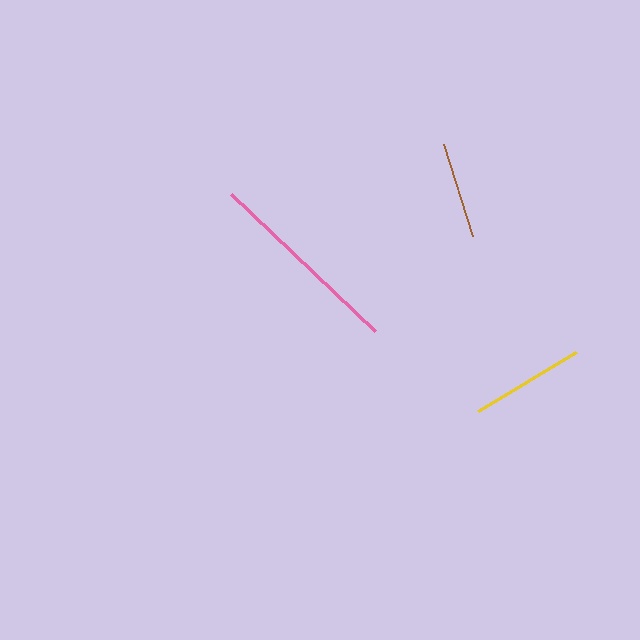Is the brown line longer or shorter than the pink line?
The pink line is longer than the brown line.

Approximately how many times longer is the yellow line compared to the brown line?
The yellow line is approximately 1.2 times the length of the brown line.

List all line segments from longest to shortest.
From longest to shortest: pink, yellow, brown.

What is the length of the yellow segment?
The yellow segment is approximately 114 pixels long.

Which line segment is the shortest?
The brown line is the shortest at approximately 97 pixels.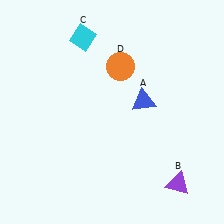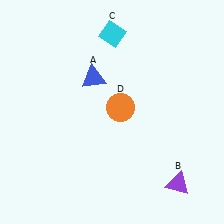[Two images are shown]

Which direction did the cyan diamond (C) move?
The cyan diamond (C) moved right.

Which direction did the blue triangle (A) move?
The blue triangle (A) moved left.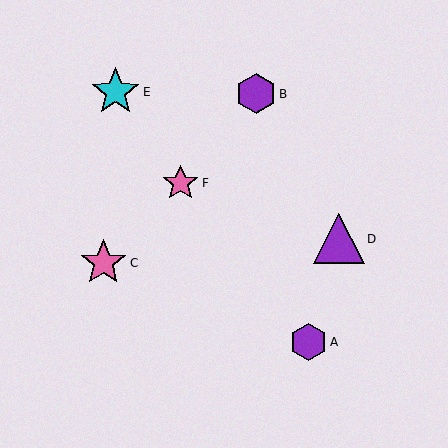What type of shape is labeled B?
Shape B is a purple hexagon.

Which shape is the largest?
The purple triangle (labeled D) is the largest.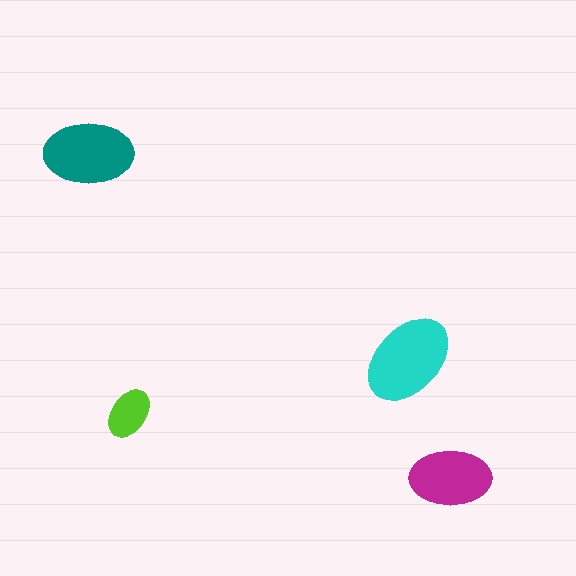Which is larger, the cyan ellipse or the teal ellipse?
The cyan one.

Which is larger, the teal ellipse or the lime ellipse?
The teal one.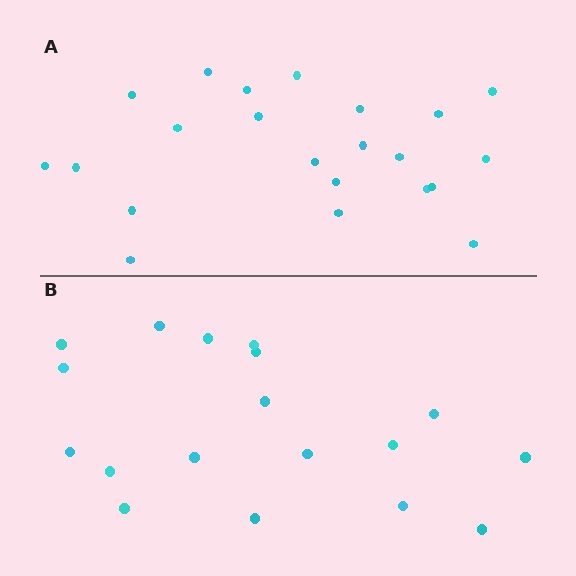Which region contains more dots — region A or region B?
Region A (the top region) has more dots.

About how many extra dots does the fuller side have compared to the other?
Region A has about 4 more dots than region B.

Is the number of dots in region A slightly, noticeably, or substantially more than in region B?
Region A has only slightly more — the two regions are fairly close. The ratio is roughly 1.2 to 1.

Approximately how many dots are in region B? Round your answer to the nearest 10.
About 20 dots. (The exact count is 18, which rounds to 20.)